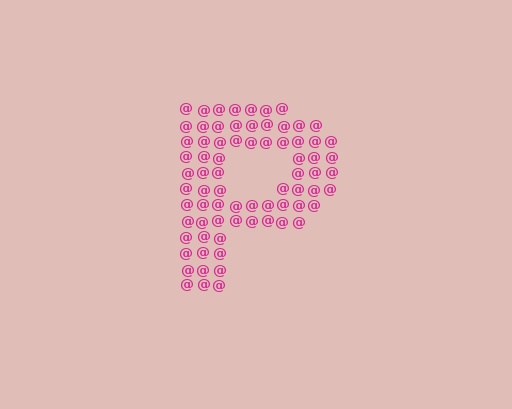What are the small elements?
The small elements are at signs.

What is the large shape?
The large shape is the letter P.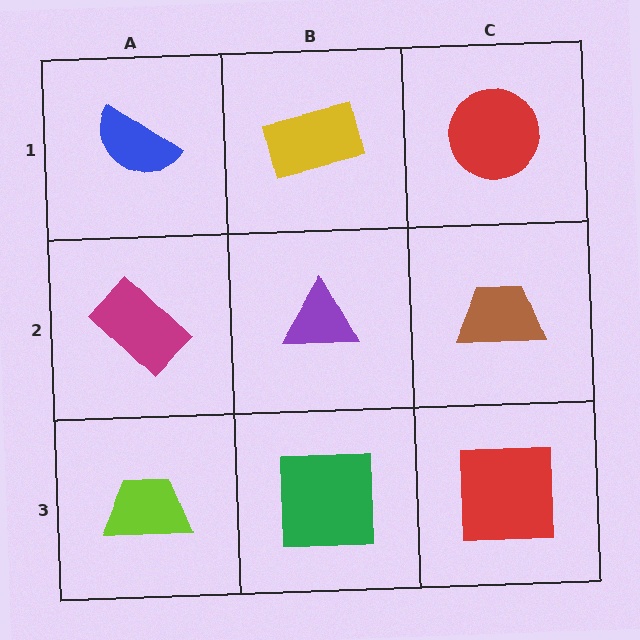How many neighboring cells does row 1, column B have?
3.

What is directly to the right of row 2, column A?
A purple triangle.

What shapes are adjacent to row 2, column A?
A blue semicircle (row 1, column A), a lime trapezoid (row 3, column A), a purple triangle (row 2, column B).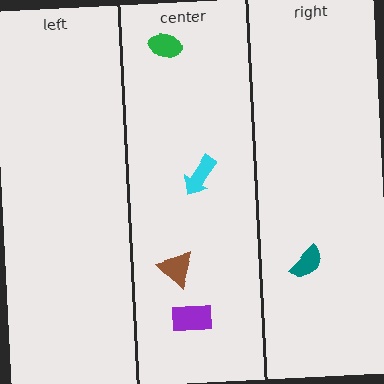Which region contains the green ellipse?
The center region.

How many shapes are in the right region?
1.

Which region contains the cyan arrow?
The center region.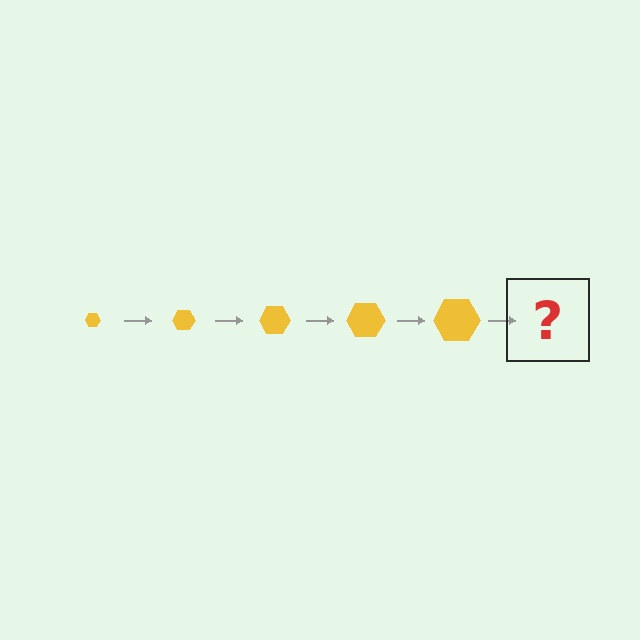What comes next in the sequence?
The next element should be a yellow hexagon, larger than the previous one.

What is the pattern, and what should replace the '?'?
The pattern is that the hexagon gets progressively larger each step. The '?' should be a yellow hexagon, larger than the previous one.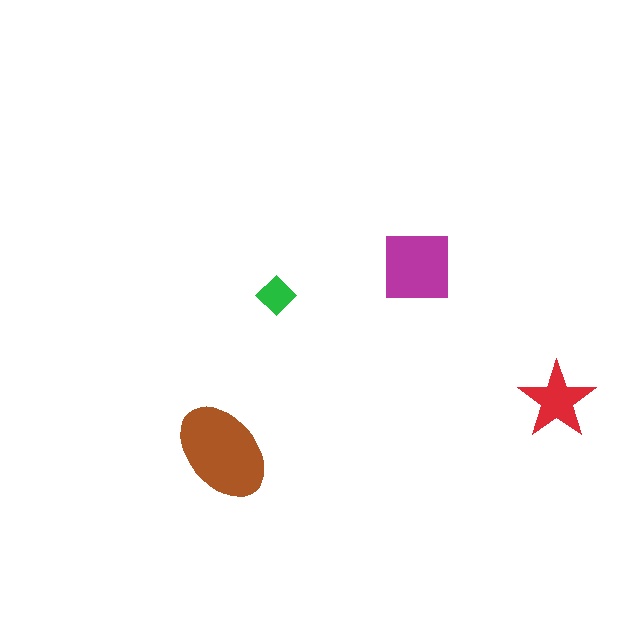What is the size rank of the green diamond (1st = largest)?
4th.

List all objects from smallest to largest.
The green diamond, the red star, the magenta square, the brown ellipse.